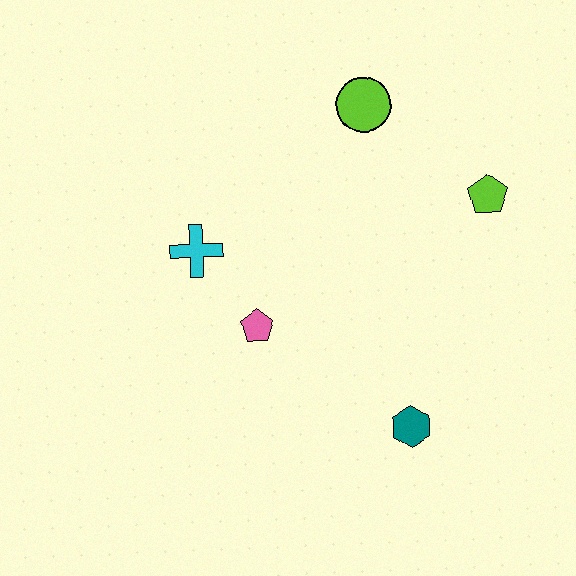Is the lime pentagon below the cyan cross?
No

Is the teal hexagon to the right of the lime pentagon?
No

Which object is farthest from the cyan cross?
The lime pentagon is farthest from the cyan cross.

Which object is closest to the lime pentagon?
The lime circle is closest to the lime pentagon.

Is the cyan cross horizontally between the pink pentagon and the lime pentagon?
No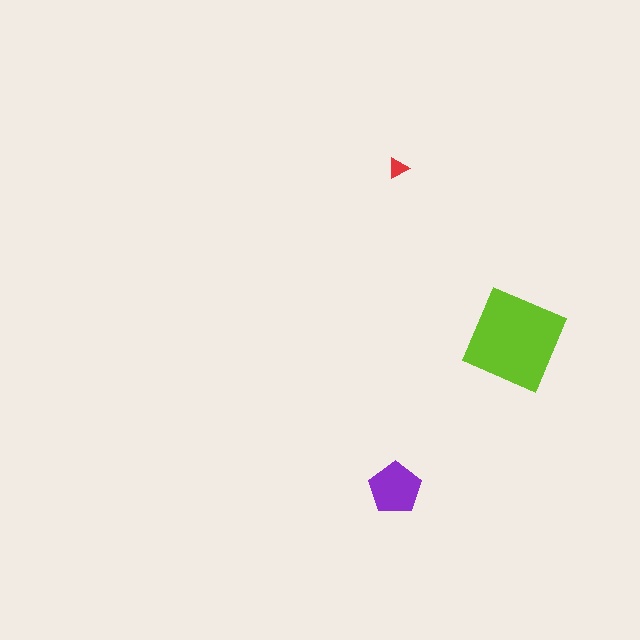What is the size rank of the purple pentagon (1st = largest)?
2nd.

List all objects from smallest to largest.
The red triangle, the purple pentagon, the lime diamond.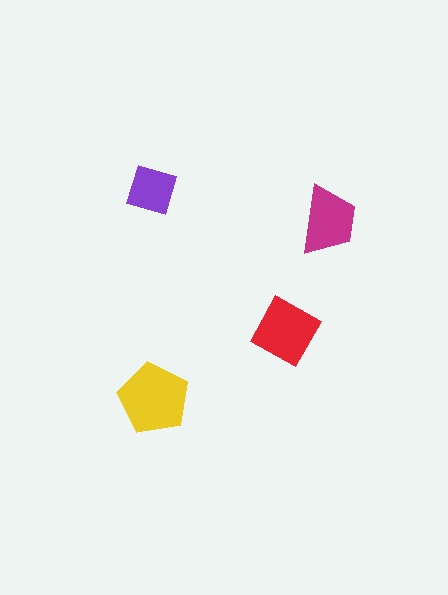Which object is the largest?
The yellow pentagon.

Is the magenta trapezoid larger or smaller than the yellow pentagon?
Smaller.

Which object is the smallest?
The purple diamond.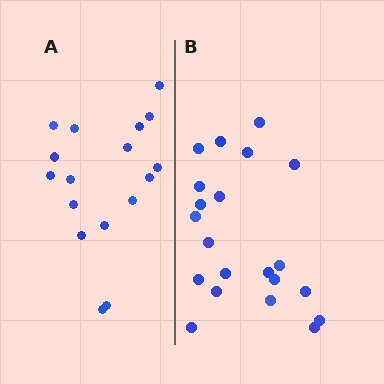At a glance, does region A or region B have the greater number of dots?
Region B (the right region) has more dots.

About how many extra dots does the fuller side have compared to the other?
Region B has about 4 more dots than region A.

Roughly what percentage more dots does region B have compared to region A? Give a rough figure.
About 25% more.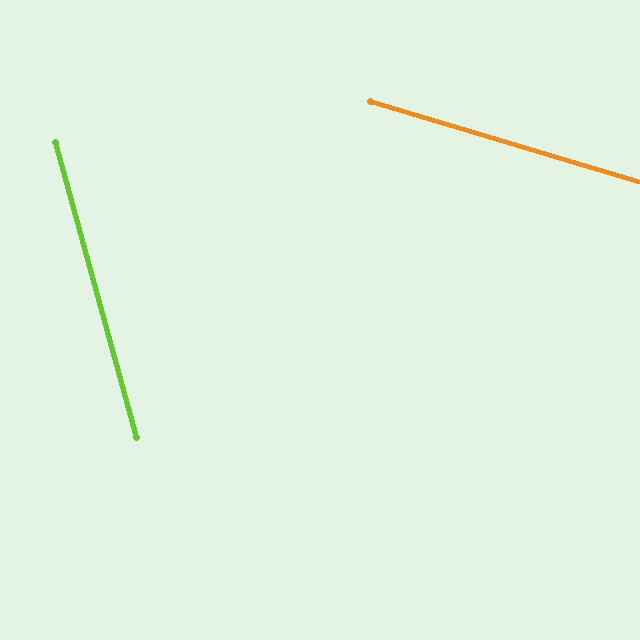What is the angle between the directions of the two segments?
Approximately 58 degrees.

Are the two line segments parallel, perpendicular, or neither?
Neither parallel nor perpendicular — they differ by about 58°.